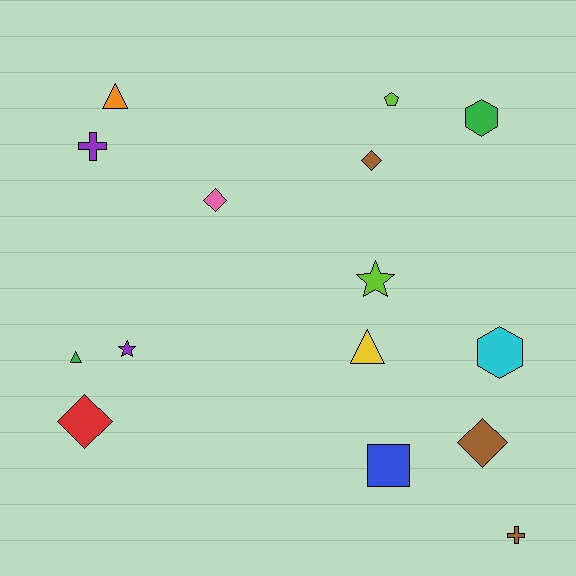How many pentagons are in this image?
There is 1 pentagon.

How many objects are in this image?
There are 15 objects.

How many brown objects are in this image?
There are 3 brown objects.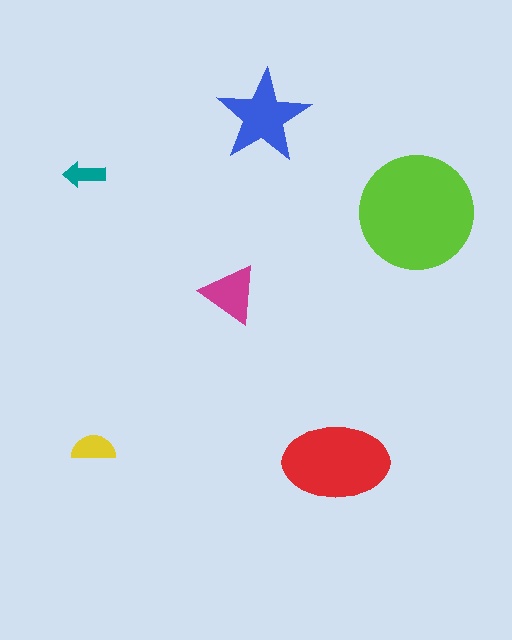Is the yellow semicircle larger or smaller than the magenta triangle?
Smaller.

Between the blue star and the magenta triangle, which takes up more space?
The blue star.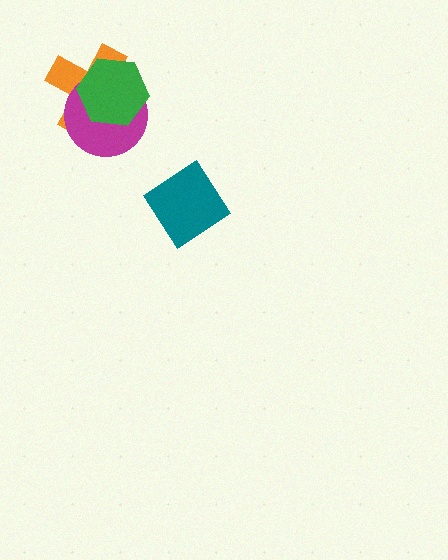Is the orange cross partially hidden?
Yes, it is partially covered by another shape.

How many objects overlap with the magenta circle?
2 objects overlap with the magenta circle.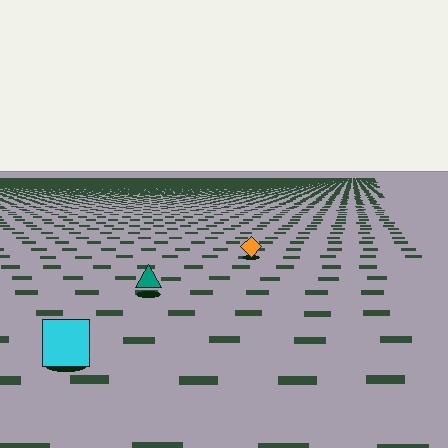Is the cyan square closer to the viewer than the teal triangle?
Yes. The cyan square is closer — you can tell from the texture gradient: the ground texture is coarser near it.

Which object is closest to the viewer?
The cyan square is closest. The texture marks near it are larger and more spread out.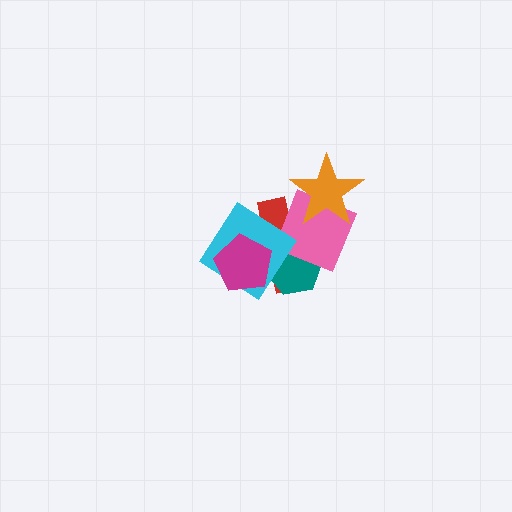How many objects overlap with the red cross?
5 objects overlap with the red cross.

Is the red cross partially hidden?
Yes, it is partially covered by another shape.